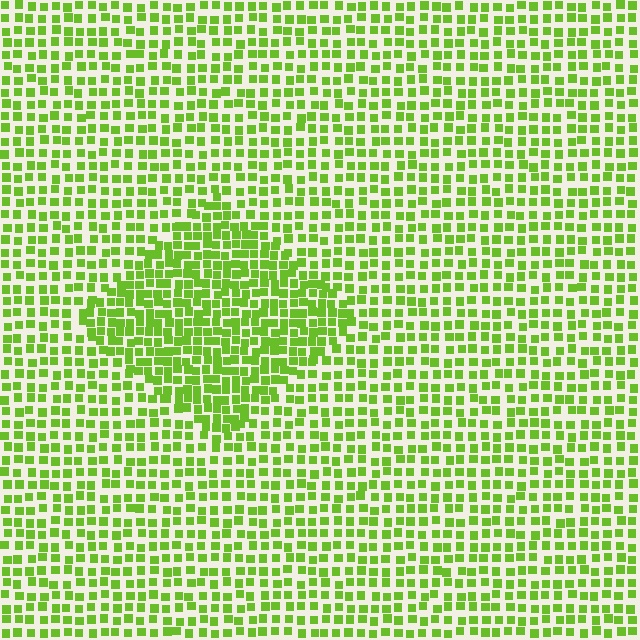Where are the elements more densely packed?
The elements are more densely packed inside the diamond boundary.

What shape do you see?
I see a diamond.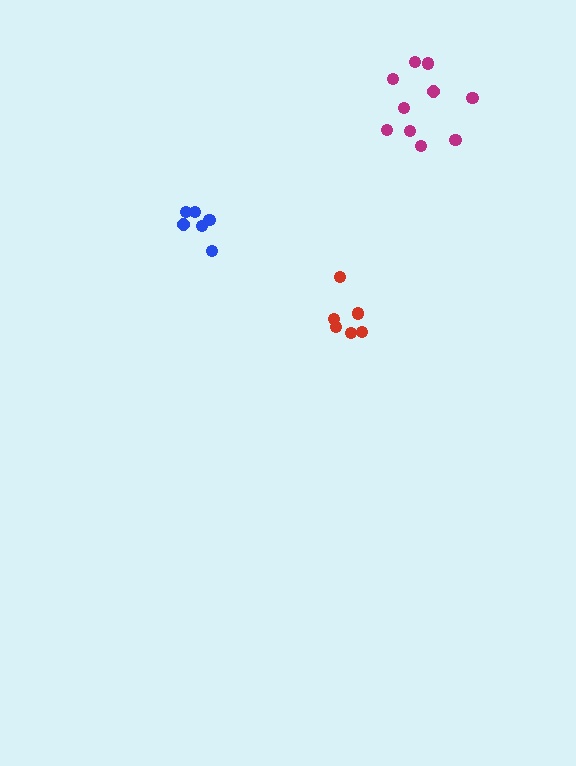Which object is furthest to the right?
The magenta cluster is rightmost.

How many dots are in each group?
Group 1: 6 dots, Group 2: 10 dots, Group 3: 6 dots (22 total).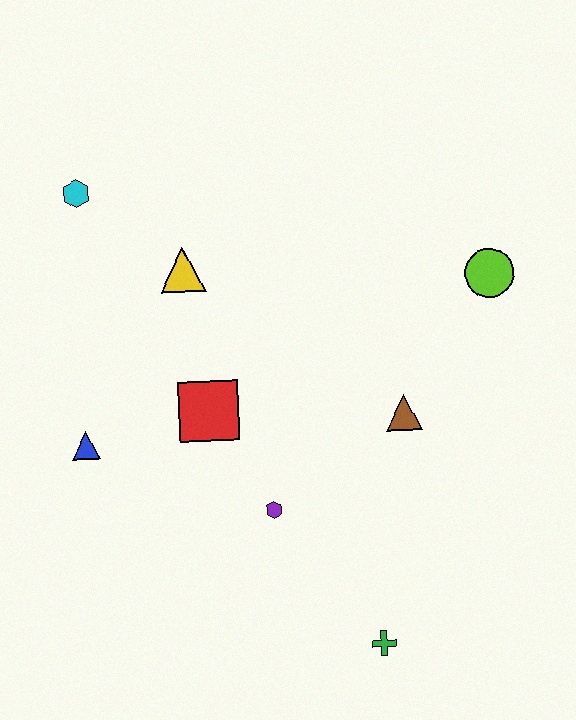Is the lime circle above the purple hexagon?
Yes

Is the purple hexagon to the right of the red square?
Yes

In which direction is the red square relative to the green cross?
The red square is above the green cross.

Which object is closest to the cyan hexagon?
The yellow triangle is closest to the cyan hexagon.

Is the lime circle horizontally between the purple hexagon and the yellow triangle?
No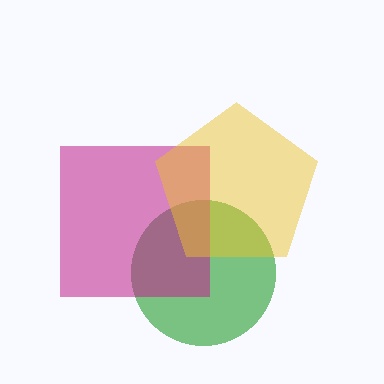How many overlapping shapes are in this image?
There are 3 overlapping shapes in the image.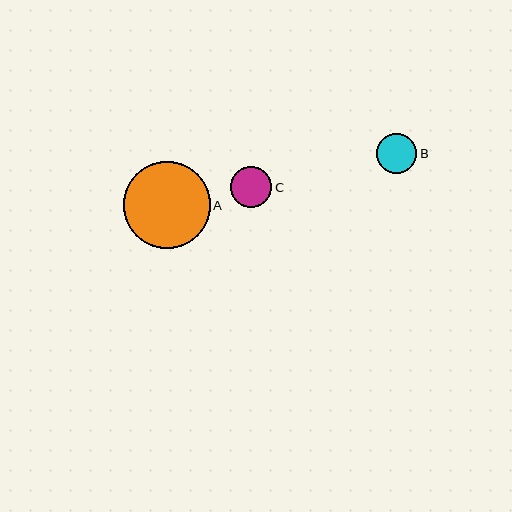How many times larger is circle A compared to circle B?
Circle A is approximately 2.2 times the size of circle B.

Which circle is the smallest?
Circle B is the smallest with a size of approximately 40 pixels.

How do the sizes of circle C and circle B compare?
Circle C and circle B are approximately the same size.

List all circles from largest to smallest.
From largest to smallest: A, C, B.